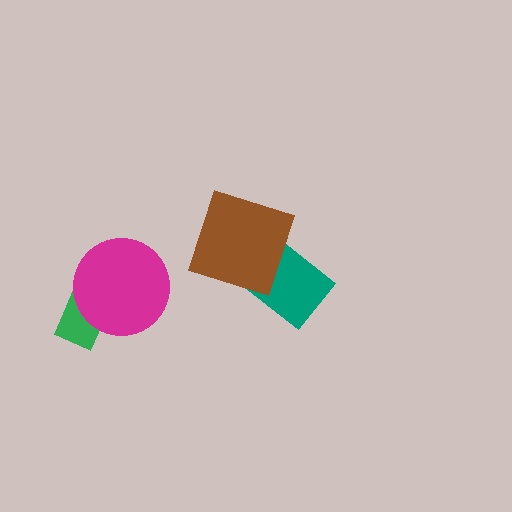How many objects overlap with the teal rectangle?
1 object overlaps with the teal rectangle.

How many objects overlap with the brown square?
1 object overlaps with the brown square.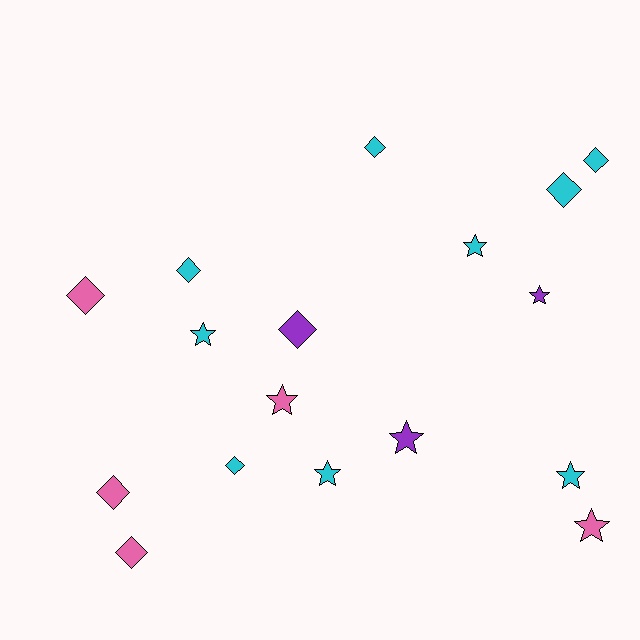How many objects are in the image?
There are 17 objects.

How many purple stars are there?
There are 2 purple stars.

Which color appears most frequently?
Cyan, with 9 objects.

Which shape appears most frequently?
Diamond, with 9 objects.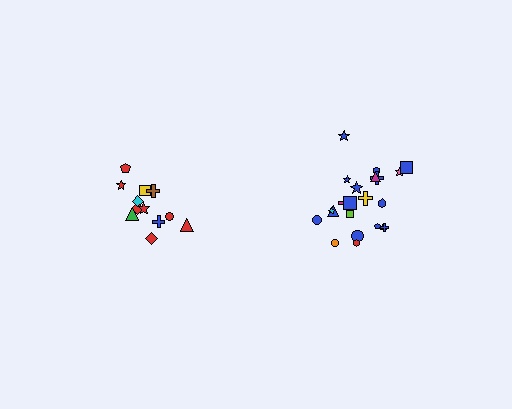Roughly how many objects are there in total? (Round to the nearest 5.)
Roughly 35 objects in total.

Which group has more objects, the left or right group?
The right group.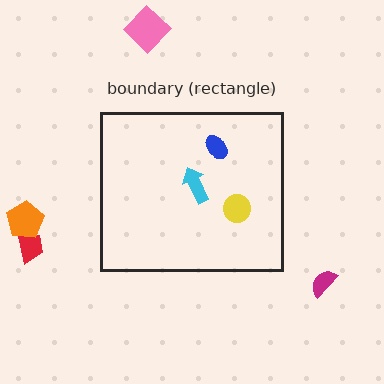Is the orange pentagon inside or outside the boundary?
Outside.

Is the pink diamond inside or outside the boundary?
Outside.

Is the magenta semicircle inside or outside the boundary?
Outside.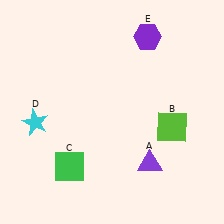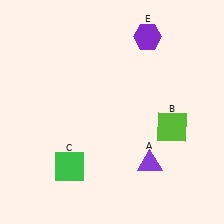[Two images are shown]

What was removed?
The cyan star (D) was removed in Image 2.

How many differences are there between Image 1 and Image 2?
There is 1 difference between the two images.